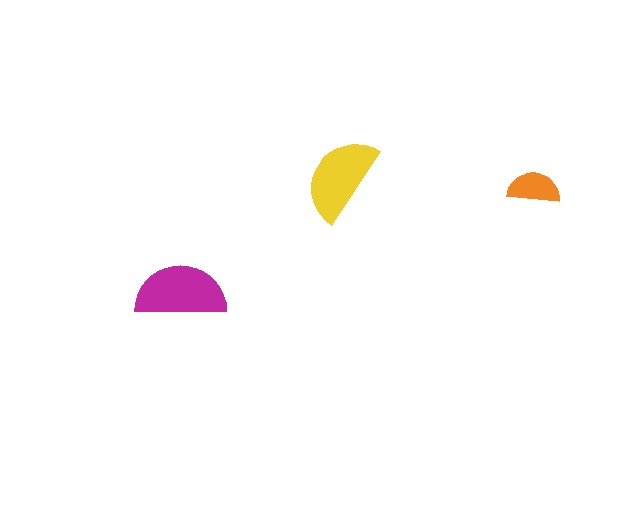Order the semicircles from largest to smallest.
the magenta one, the yellow one, the orange one.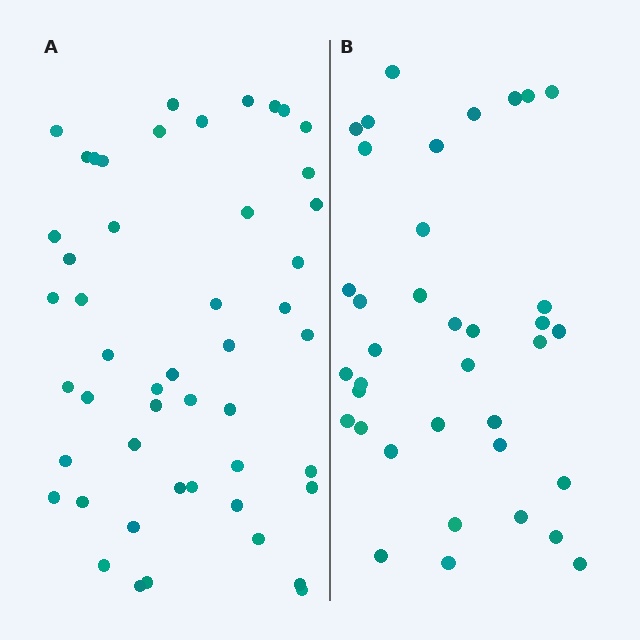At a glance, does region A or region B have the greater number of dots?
Region A (the left region) has more dots.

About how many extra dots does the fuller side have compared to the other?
Region A has roughly 12 or so more dots than region B.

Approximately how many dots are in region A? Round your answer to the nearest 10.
About 50 dots. (The exact count is 49, which rounds to 50.)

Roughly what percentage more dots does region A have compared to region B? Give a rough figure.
About 30% more.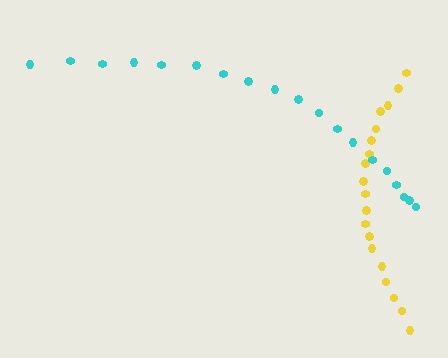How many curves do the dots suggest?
There are 2 distinct paths.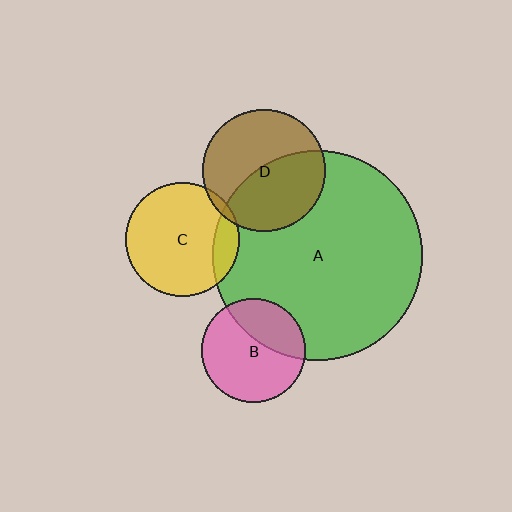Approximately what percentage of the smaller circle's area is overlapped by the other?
Approximately 35%.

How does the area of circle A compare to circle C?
Approximately 3.4 times.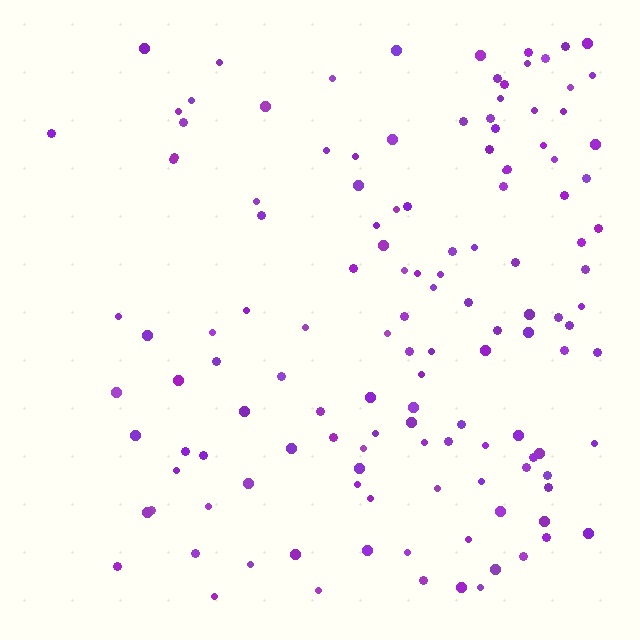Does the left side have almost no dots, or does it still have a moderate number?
Still a moderate number, just noticeably fewer than the right.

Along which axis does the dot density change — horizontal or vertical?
Horizontal.